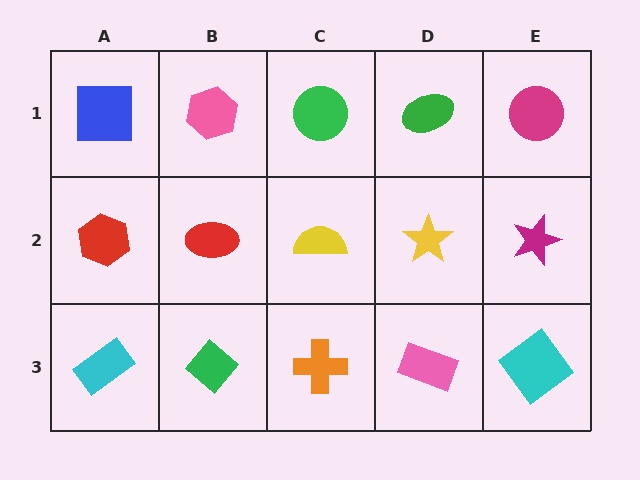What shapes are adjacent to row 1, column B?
A red ellipse (row 2, column B), a blue square (row 1, column A), a green circle (row 1, column C).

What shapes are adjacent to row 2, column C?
A green circle (row 1, column C), an orange cross (row 3, column C), a red ellipse (row 2, column B), a yellow star (row 2, column D).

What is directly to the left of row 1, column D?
A green circle.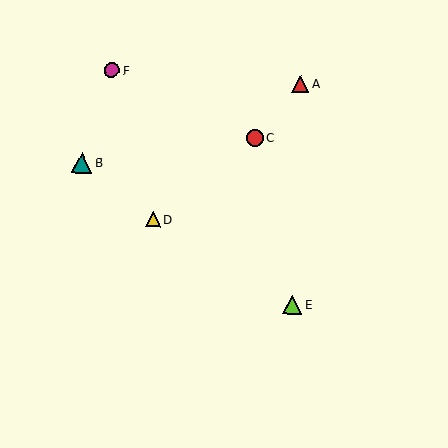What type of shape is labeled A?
Shape A is a red triangle.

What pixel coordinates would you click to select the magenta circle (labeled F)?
Click at (112, 70) to select the magenta circle F.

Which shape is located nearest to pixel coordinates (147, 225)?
The yellow triangle (labeled D) at (153, 219) is nearest to that location.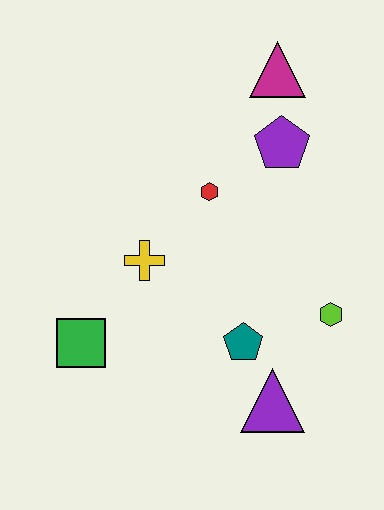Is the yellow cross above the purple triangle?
Yes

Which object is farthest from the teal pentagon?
The magenta triangle is farthest from the teal pentagon.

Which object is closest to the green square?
The yellow cross is closest to the green square.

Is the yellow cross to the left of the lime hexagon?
Yes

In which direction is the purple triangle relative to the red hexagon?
The purple triangle is below the red hexagon.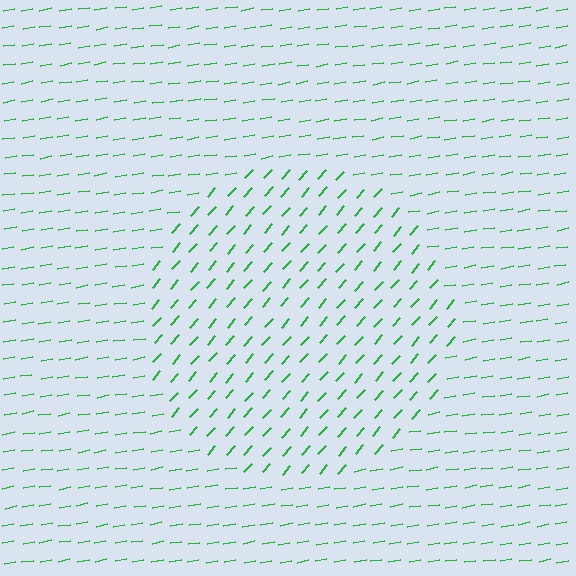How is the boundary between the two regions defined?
The boundary is defined purely by a change in line orientation (approximately 39 degrees difference). All lines are the same color and thickness.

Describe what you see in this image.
The image is filled with small green line segments. A circle region in the image has lines oriented differently from the surrounding lines, creating a visible texture boundary.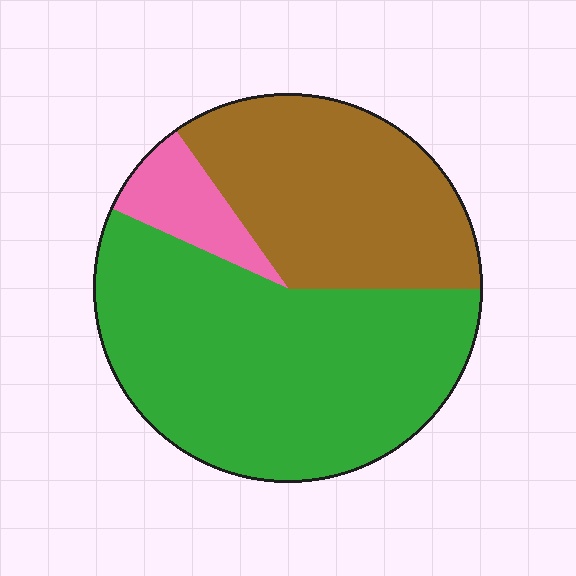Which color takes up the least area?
Pink, at roughly 10%.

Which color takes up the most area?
Green, at roughly 55%.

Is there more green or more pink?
Green.